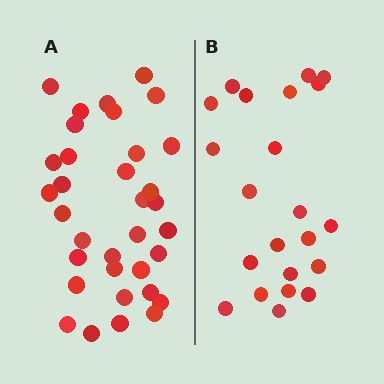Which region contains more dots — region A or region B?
Region A (the left region) has more dots.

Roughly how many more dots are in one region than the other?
Region A has roughly 12 or so more dots than region B.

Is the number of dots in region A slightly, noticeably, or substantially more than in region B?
Region A has substantially more. The ratio is roughly 1.5 to 1.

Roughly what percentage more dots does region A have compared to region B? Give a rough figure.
About 55% more.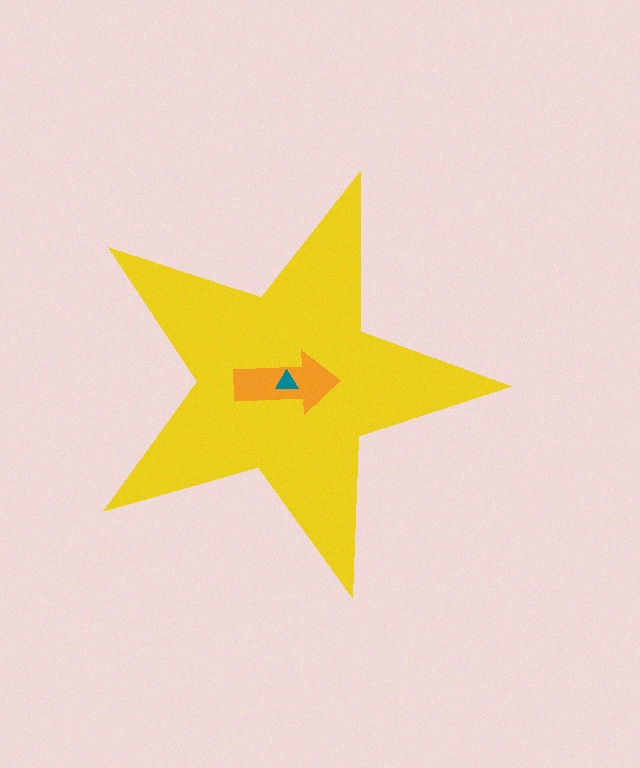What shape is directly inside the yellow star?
The orange arrow.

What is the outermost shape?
The yellow star.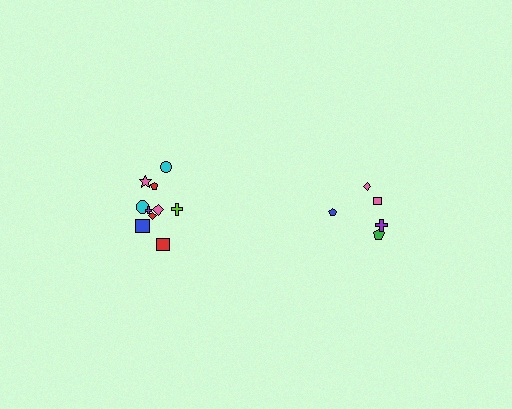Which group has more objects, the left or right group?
The left group.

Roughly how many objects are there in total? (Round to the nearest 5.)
Roughly 15 objects in total.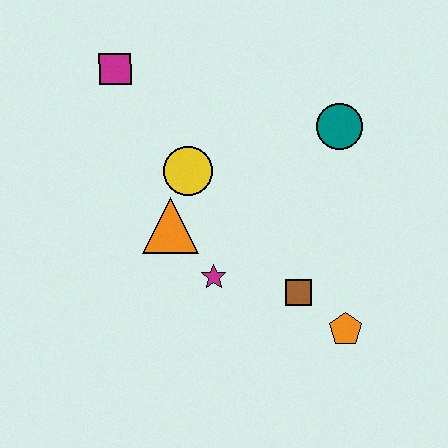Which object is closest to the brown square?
The orange pentagon is closest to the brown square.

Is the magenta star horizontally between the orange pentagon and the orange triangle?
Yes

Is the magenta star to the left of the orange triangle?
No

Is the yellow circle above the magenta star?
Yes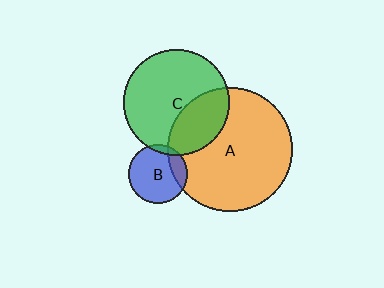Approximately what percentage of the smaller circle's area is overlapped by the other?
Approximately 30%.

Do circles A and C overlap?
Yes.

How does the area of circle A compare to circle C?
Approximately 1.4 times.